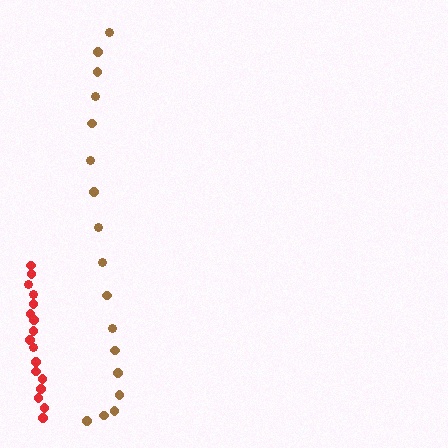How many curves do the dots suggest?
There are 2 distinct paths.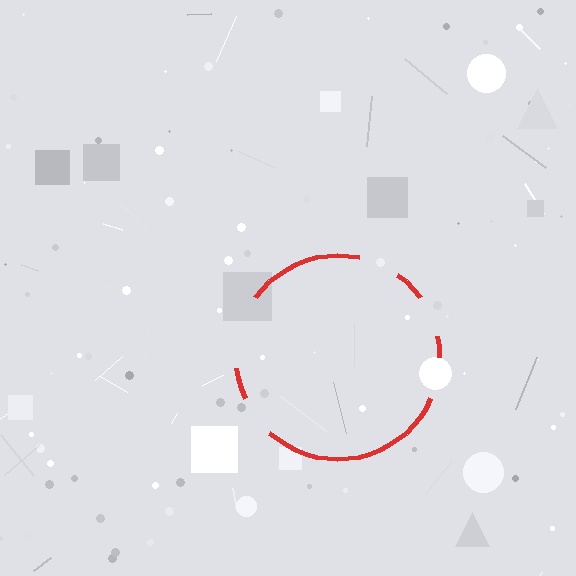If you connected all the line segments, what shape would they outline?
They would outline a circle.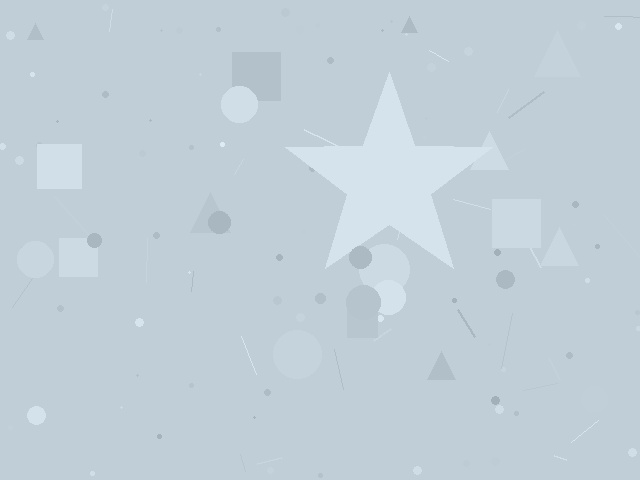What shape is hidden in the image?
A star is hidden in the image.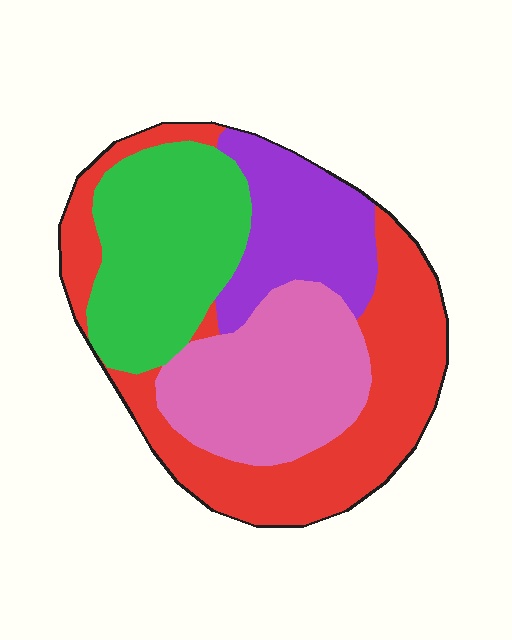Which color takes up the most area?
Red, at roughly 35%.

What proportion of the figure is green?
Green takes up less than a quarter of the figure.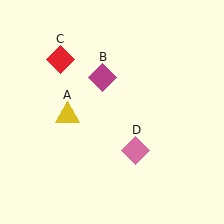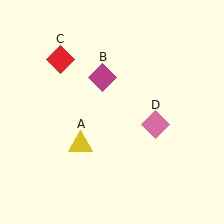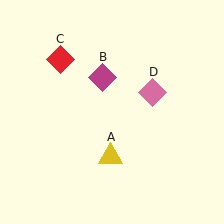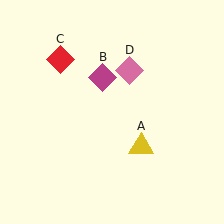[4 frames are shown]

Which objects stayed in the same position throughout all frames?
Magenta diamond (object B) and red diamond (object C) remained stationary.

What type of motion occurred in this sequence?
The yellow triangle (object A), pink diamond (object D) rotated counterclockwise around the center of the scene.